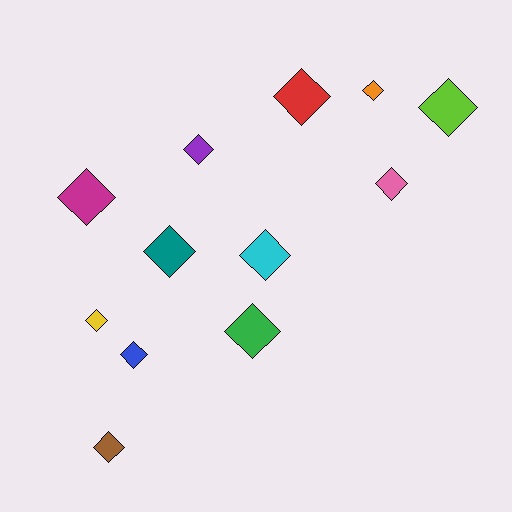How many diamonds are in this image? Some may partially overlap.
There are 12 diamonds.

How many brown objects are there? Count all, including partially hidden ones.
There is 1 brown object.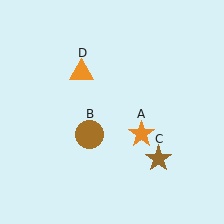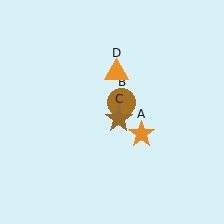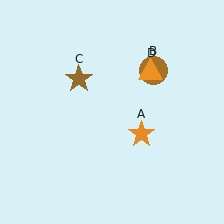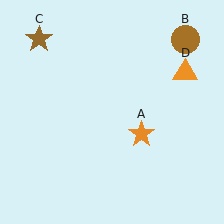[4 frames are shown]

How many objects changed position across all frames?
3 objects changed position: brown circle (object B), brown star (object C), orange triangle (object D).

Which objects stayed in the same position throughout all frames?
Orange star (object A) remained stationary.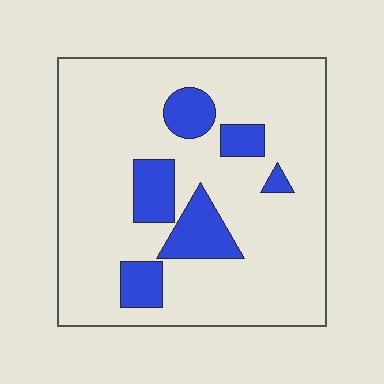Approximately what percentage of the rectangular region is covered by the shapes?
Approximately 15%.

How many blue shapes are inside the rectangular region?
6.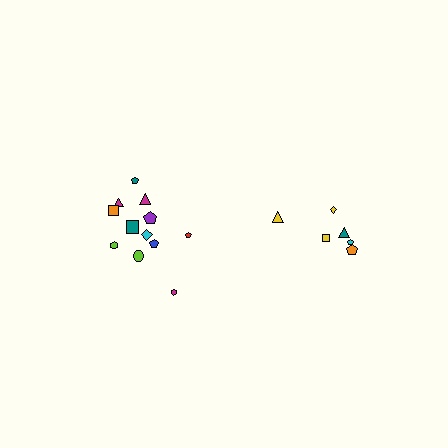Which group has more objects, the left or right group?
The left group.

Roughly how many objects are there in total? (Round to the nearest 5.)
Roughly 20 objects in total.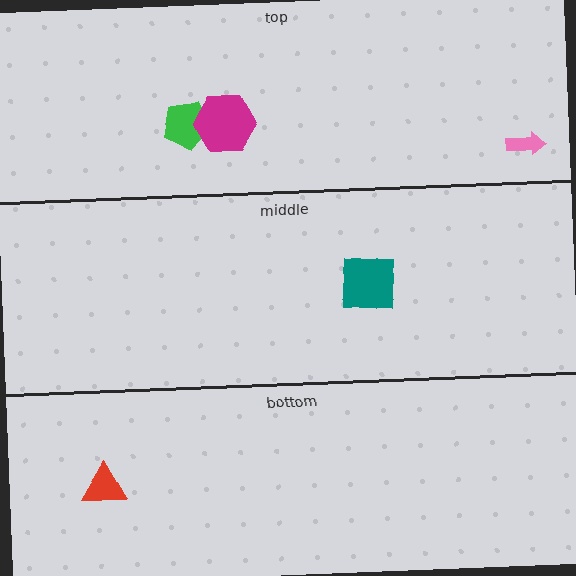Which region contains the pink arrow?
The top region.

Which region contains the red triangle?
The bottom region.